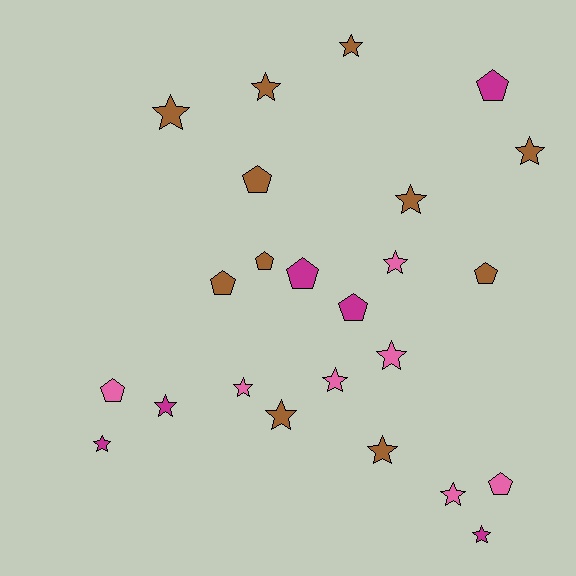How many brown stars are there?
There are 7 brown stars.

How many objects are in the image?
There are 24 objects.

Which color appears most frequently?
Brown, with 11 objects.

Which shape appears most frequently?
Star, with 15 objects.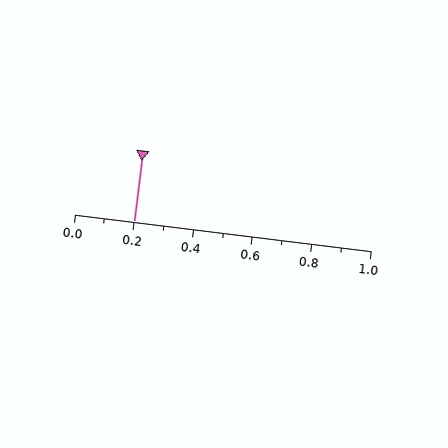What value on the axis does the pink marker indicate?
The marker indicates approximately 0.2.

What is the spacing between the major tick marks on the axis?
The major ticks are spaced 0.2 apart.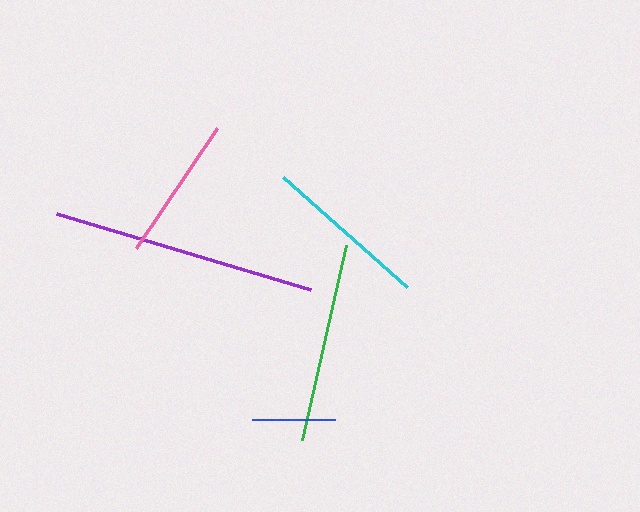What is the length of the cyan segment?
The cyan segment is approximately 165 pixels long.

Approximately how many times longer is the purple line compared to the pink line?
The purple line is approximately 1.8 times the length of the pink line.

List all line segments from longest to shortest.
From longest to shortest: purple, green, cyan, pink, blue.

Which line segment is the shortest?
The blue line is the shortest at approximately 83 pixels.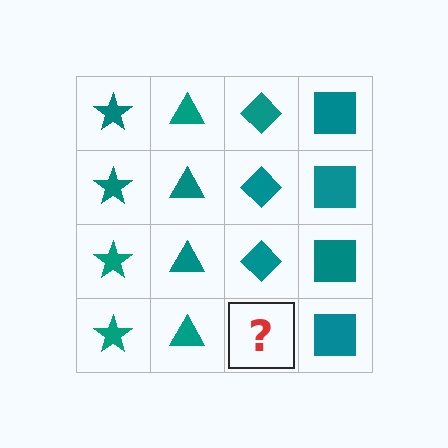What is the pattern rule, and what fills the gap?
The rule is that each column has a consistent shape. The gap should be filled with a teal diamond.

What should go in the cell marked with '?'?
The missing cell should contain a teal diamond.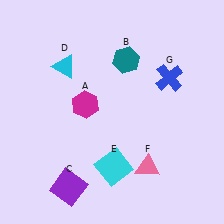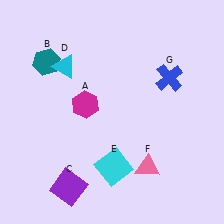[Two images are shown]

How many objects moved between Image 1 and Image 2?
1 object moved between the two images.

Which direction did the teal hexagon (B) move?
The teal hexagon (B) moved left.